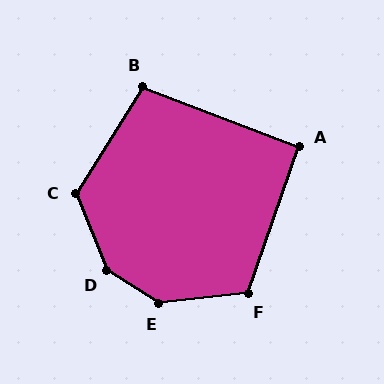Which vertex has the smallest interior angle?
A, at approximately 92 degrees.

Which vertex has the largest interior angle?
D, at approximately 144 degrees.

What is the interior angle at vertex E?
Approximately 142 degrees (obtuse).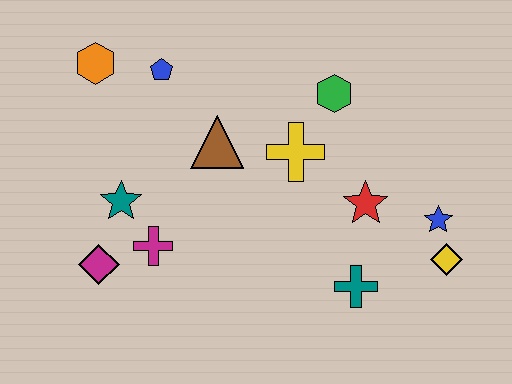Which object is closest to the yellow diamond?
The blue star is closest to the yellow diamond.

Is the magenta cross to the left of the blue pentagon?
Yes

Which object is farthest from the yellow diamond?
The orange hexagon is farthest from the yellow diamond.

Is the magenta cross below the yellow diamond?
No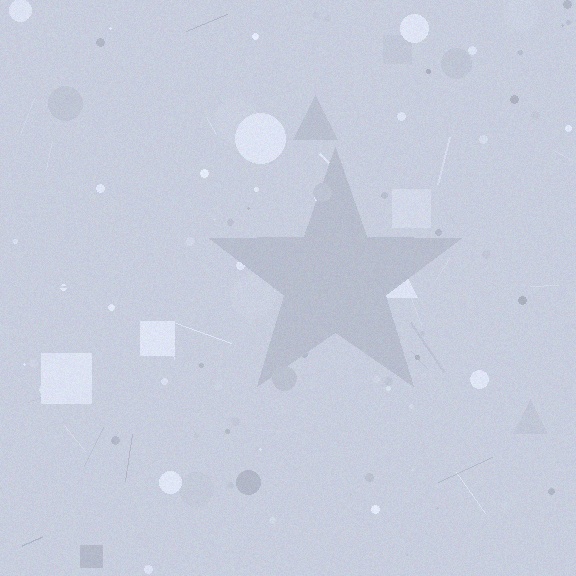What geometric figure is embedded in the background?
A star is embedded in the background.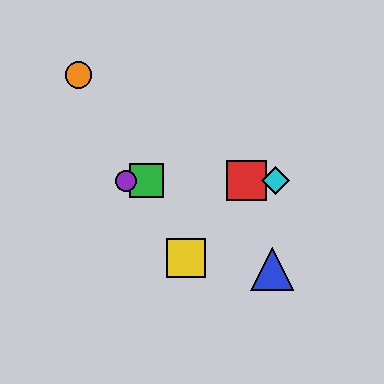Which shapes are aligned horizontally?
The red square, the green square, the purple circle, the cyan diamond are aligned horizontally.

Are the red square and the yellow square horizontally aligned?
No, the red square is at y≈181 and the yellow square is at y≈258.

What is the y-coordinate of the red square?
The red square is at y≈181.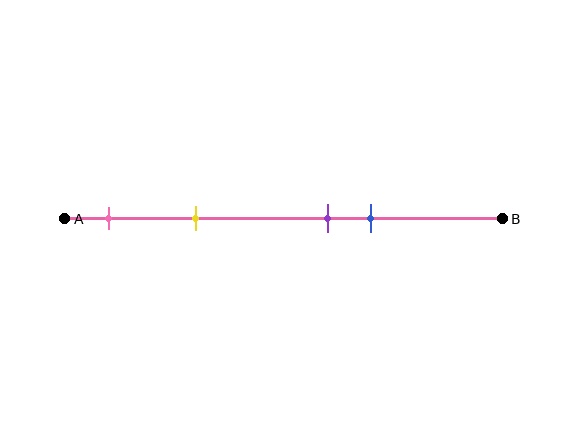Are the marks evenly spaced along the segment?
No, the marks are not evenly spaced.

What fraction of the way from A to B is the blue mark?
The blue mark is approximately 70% (0.7) of the way from A to B.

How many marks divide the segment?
There are 4 marks dividing the segment.